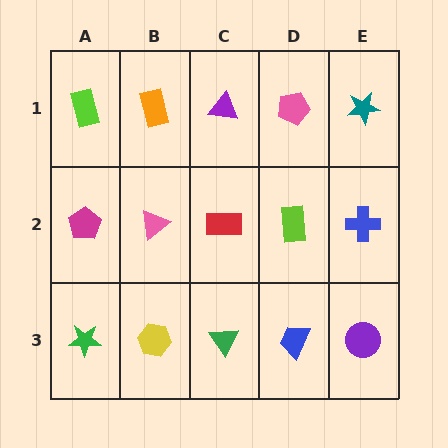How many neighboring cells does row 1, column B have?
3.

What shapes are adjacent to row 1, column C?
A red rectangle (row 2, column C), an orange rectangle (row 1, column B), a pink pentagon (row 1, column D).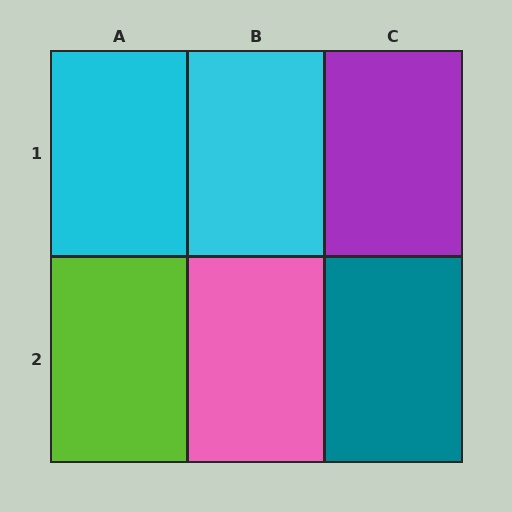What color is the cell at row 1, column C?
Purple.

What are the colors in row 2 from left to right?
Lime, pink, teal.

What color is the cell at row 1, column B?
Cyan.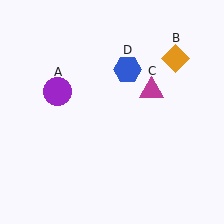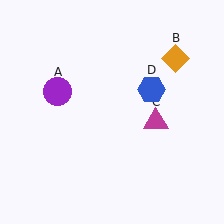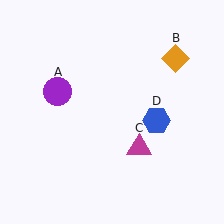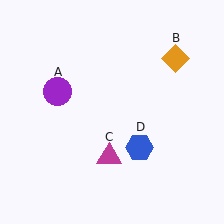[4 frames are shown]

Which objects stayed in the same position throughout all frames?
Purple circle (object A) and orange diamond (object B) remained stationary.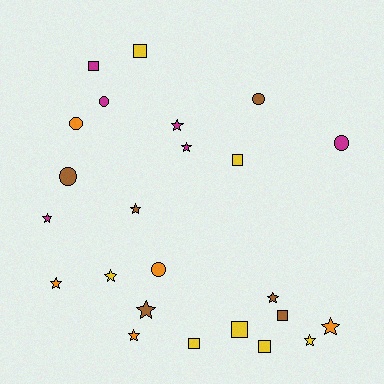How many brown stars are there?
There are 3 brown stars.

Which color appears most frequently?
Yellow, with 7 objects.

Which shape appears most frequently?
Star, with 11 objects.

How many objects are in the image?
There are 24 objects.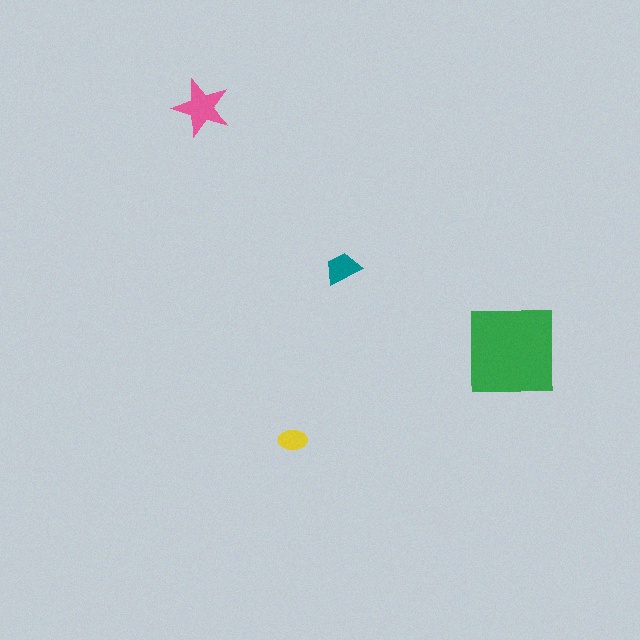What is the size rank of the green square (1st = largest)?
1st.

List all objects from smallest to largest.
The yellow ellipse, the teal trapezoid, the pink star, the green square.